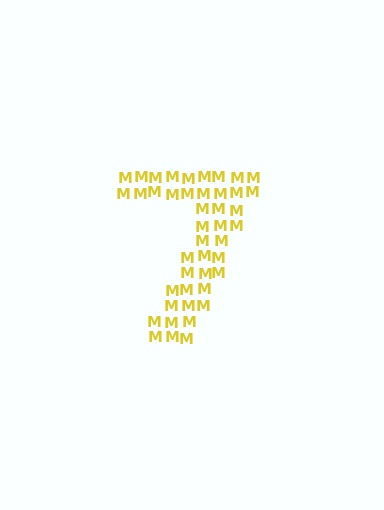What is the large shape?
The large shape is the digit 7.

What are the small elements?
The small elements are letter M's.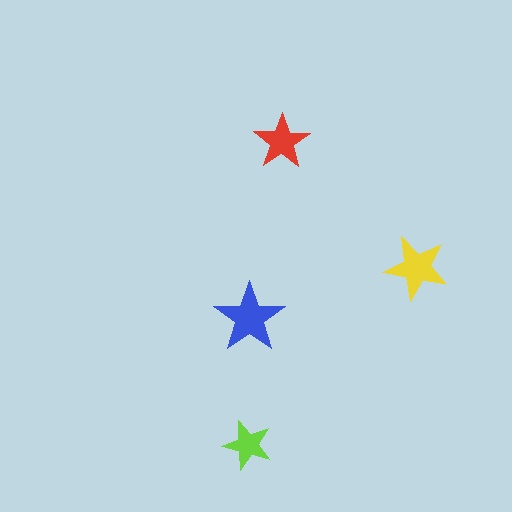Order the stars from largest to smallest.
the blue one, the yellow one, the red one, the lime one.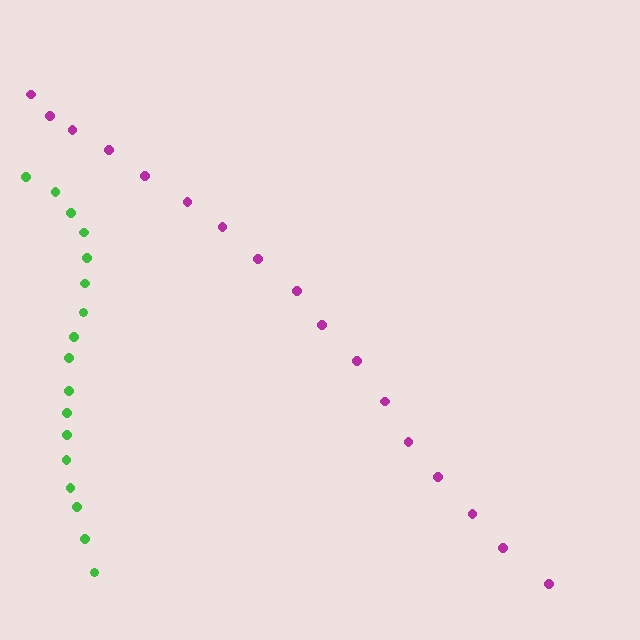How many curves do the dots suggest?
There are 2 distinct paths.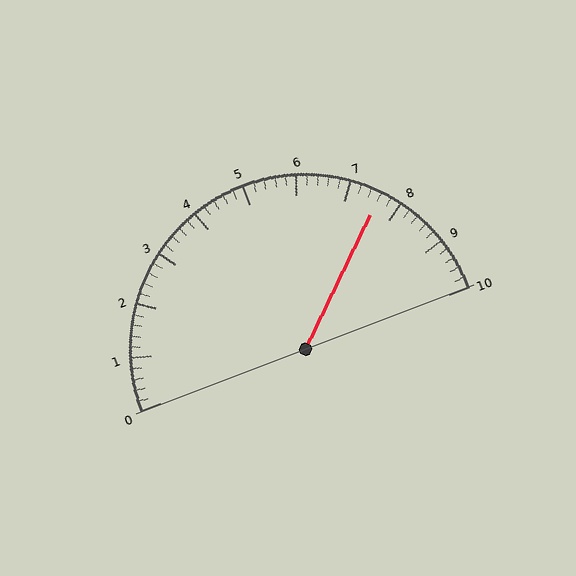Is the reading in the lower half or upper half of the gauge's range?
The reading is in the upper half of the range (0 to 10).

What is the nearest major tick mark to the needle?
The nearest major tick mark is 8.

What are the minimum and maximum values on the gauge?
The gauge ranges from 0 to 10.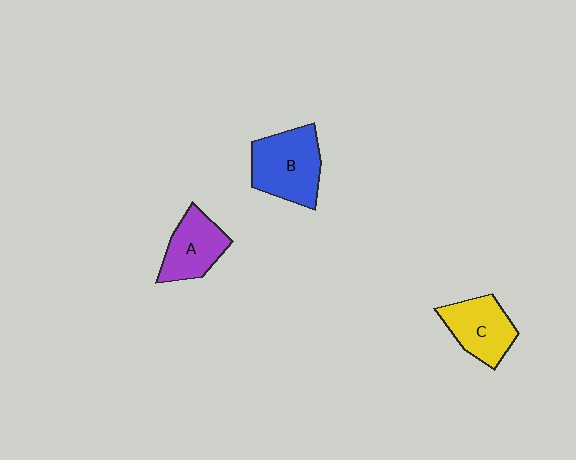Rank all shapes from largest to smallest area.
From largest to smallest: B (blue), C (yellow), A (purple).